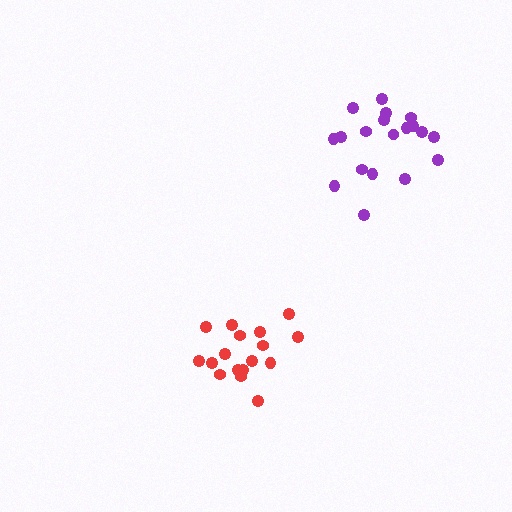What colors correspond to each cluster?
The clusters are colored: red, purple.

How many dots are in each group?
Group 1: 17 dots, Group 2: 19 dots (36 total).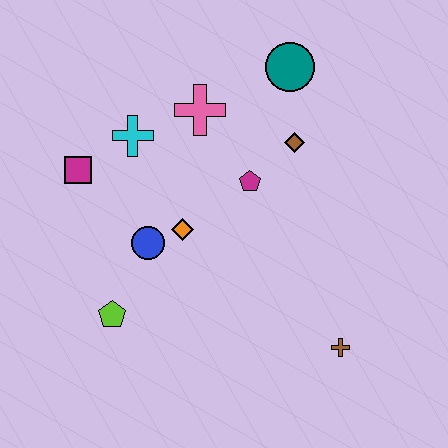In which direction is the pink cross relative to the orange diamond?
The pink cross is above the orange diamond.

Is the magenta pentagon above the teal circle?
No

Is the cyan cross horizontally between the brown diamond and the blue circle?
No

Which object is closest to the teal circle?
The brown diamond is closest to the teal circle.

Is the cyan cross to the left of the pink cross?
Yes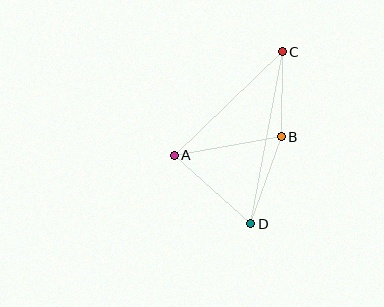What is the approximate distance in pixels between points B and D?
The distance between B and D is approximately 92 pixels.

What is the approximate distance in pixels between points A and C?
The distance between A and C is approximately 150 pixels.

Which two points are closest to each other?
Points B and C are closest to each other.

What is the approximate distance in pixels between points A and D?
The distance between A and D is approximately 103 pixels.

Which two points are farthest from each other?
Points C and D are farthest from each other.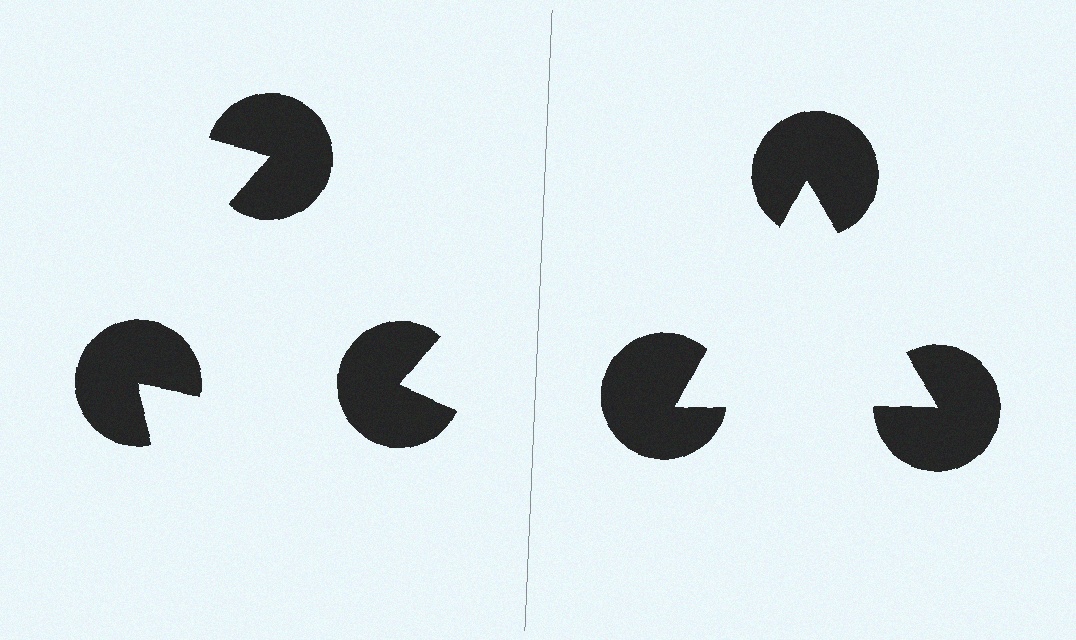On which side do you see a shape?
An illusory triangle appears on the right side. On the left side the wedge cuts are rotated, so no coherent shape forms.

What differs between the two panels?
The pac-man discs are positioned identically on both sides; only the wedge orientations differ. On the right they align to a triangle; on the left they are misaligned.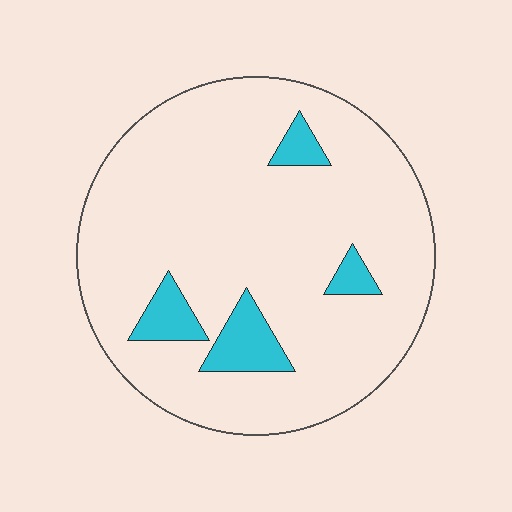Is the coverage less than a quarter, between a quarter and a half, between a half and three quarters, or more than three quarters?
Less than a quarter.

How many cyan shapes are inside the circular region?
4.